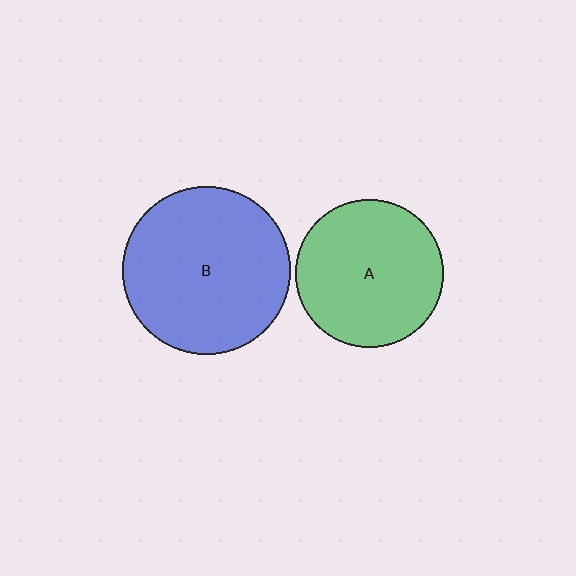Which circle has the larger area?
Circle B (blue).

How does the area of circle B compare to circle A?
Approximately 1.3 times.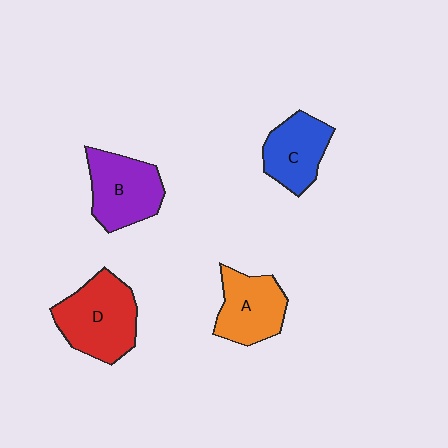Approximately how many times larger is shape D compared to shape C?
Approximately 1.4 times.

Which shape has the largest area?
Shape D (red).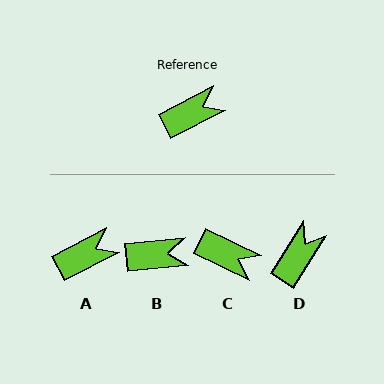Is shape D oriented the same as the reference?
No, it is off by about 31 degrees.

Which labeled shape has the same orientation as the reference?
A.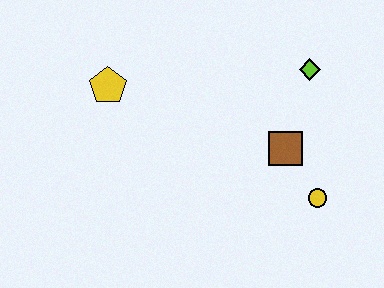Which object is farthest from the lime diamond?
The yellow pentagon is farthest from the lime diamond.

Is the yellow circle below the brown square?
Yes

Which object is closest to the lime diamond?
The brown square is closest to the lime diamond.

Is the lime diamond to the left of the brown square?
No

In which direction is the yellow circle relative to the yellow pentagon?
The yellow circle is to the right of the yellow pentagon.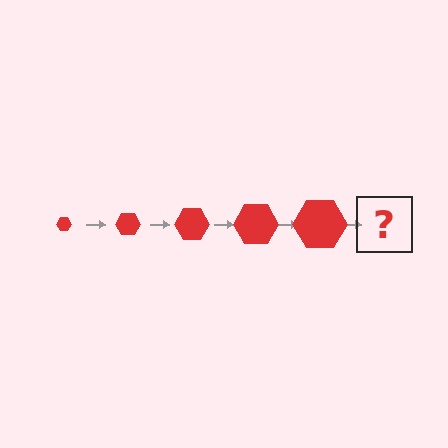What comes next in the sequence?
The next element should be a red hexagon, larger than the previous one.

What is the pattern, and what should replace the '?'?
The pattern is that the hexagon gets progressively larger each step. The '?' should be a red hexagon, larger than the previous one.